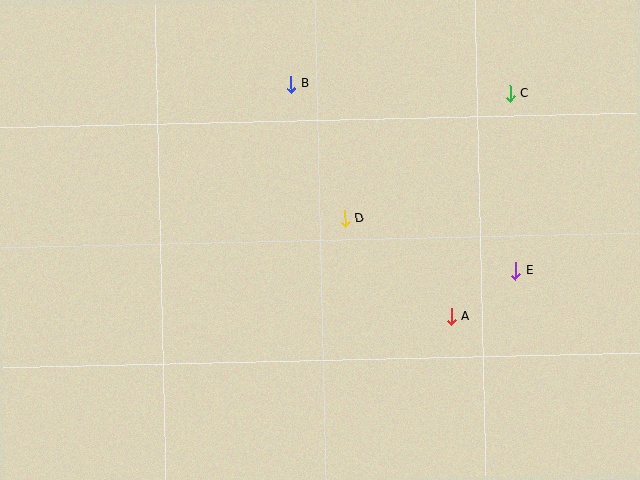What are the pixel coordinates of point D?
Point D is at (345, 219).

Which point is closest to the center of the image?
Point D at (345, 219) is closest to the center.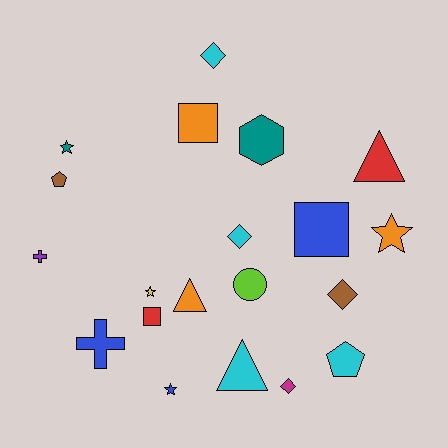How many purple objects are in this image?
There is 1 purple object.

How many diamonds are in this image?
There are 4 diamonds.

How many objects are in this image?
There are 20 objects.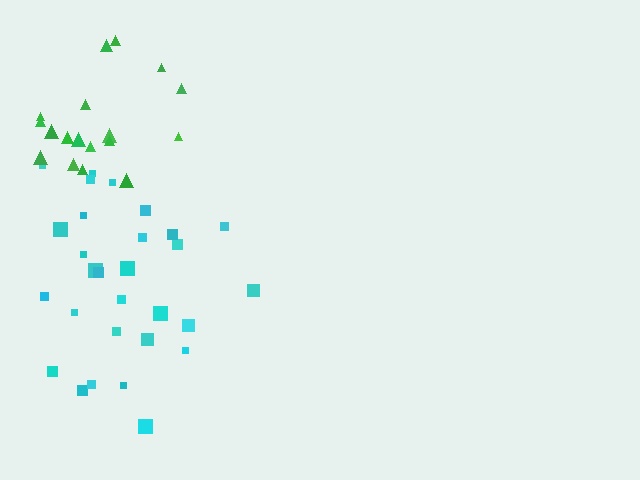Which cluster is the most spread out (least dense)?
Green.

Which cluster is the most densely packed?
Cyan.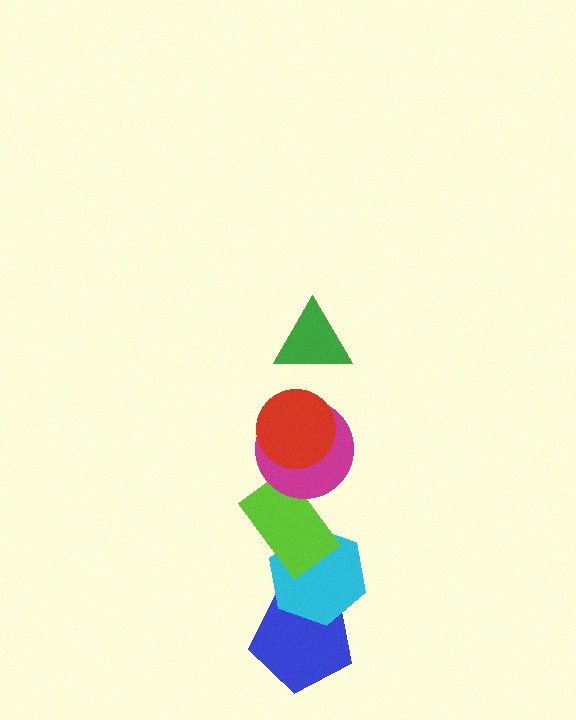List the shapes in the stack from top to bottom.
From top to bottom: the green triangle, the red circle, the magenta circle, the lime rectangle, the cyan hexagon, the blue pentagon.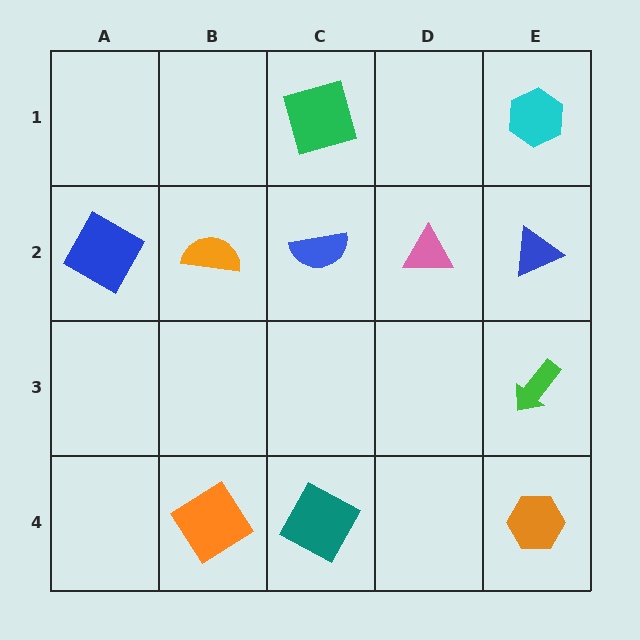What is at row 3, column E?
A green arrow.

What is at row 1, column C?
A green square.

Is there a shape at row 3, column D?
No, that cell is empty.